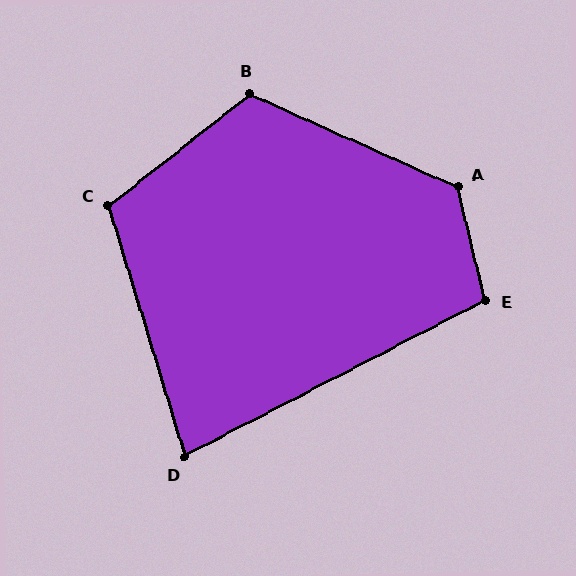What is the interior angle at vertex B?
Approximately 118 degrees (obtuse).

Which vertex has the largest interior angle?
A, at approximately 128 degrees.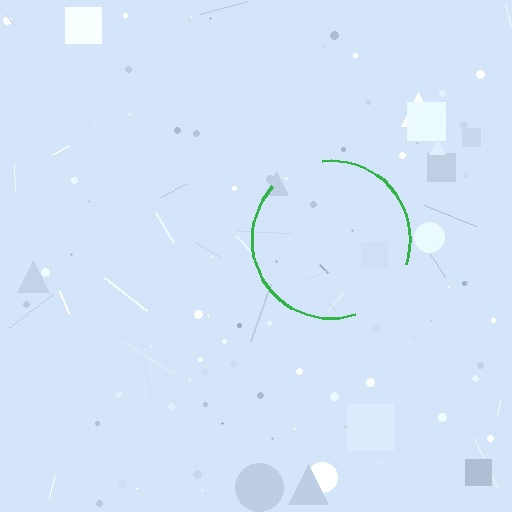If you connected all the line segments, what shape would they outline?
They would outline a circle.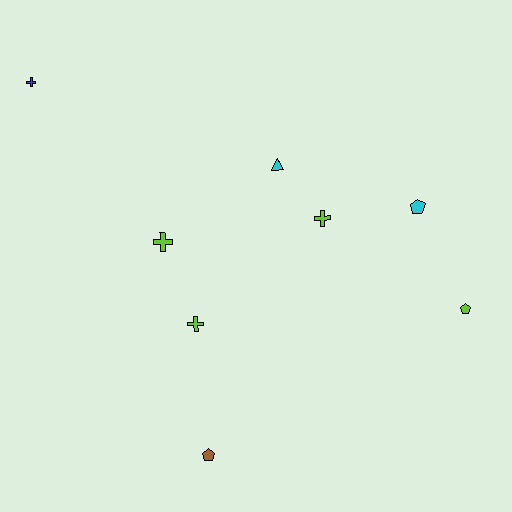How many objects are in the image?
There are 8 objects.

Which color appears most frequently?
Lime, with 4 objects.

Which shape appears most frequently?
Cross, with 4 objects.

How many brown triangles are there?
There are no brown triangles.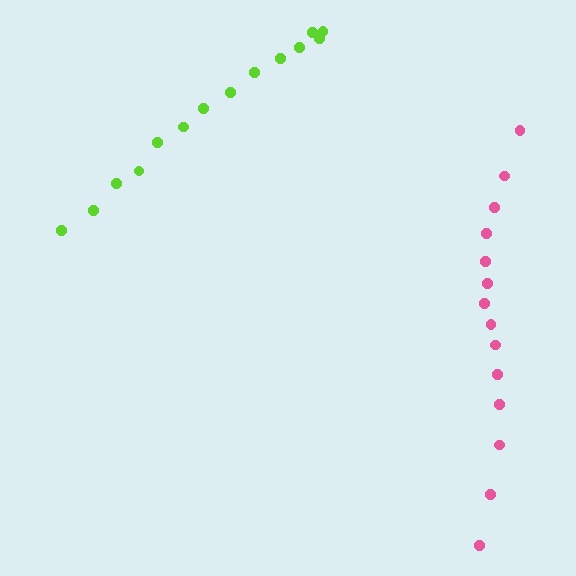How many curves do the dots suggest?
There are 2 distinct paths.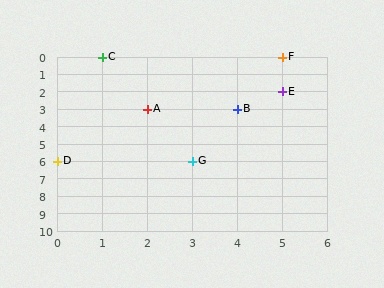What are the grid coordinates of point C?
Point C is at grid coordinates (1, 0).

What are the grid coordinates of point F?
Point F is at grid coordinates (5, 0).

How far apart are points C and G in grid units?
Points C and G are 2 columns and 6 rows apart (about 6.3 grid units diagonally).